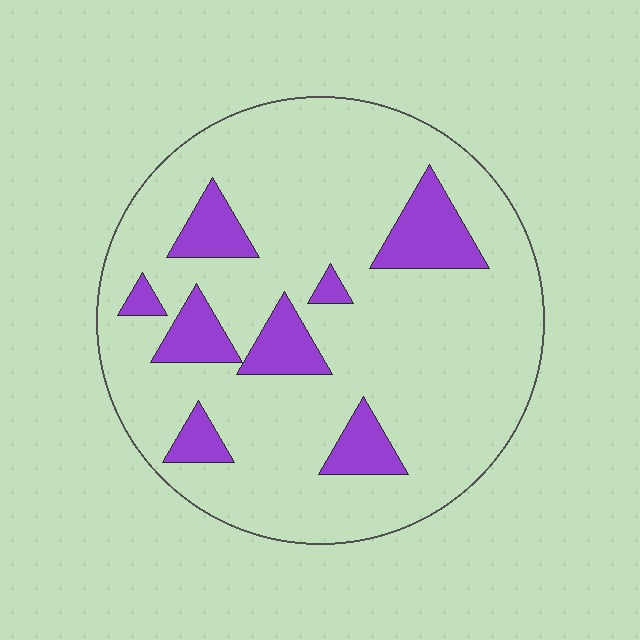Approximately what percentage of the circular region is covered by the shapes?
Approximately 15%.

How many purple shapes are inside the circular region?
8.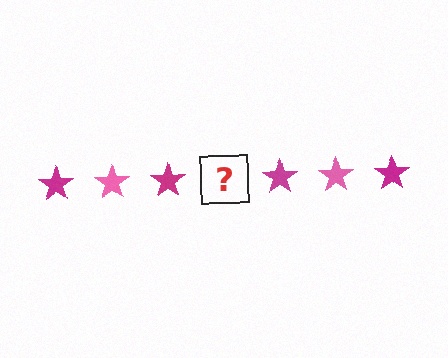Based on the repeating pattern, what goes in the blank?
The blank should be a pink star.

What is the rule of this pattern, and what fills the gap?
The rule is that the pattern cycles through magenta, pink stars. The gap should be filled with a pink star.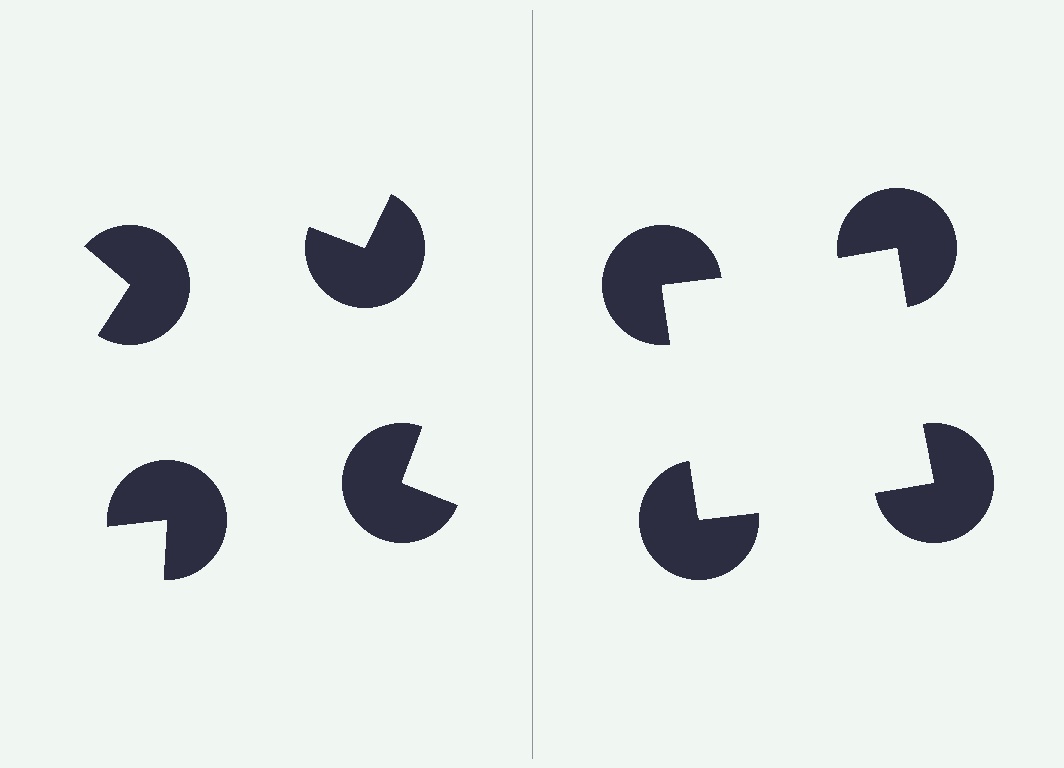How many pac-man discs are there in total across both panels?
8 — 4 on each side.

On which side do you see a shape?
An illusory square appears on the right side. On the left side the wedge cuts are rotated, so no coherent shape forms.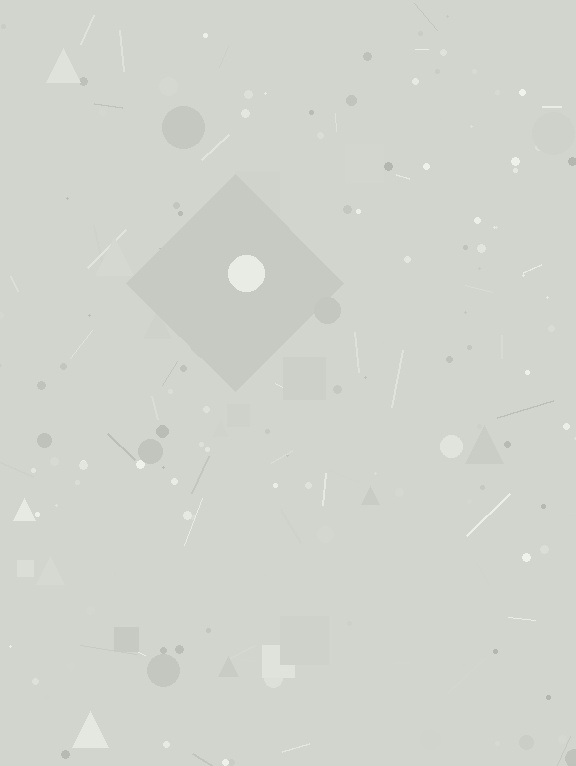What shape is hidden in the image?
A diamond is hidden in the image.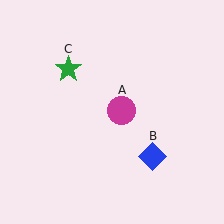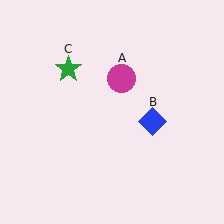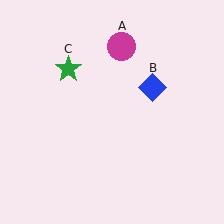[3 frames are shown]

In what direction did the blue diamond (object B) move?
The blue diamond (object B) moved up.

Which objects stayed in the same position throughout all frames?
Green star (object C) remained stationary.